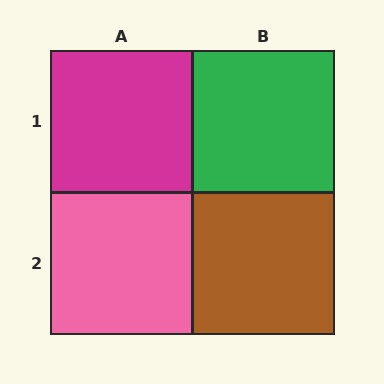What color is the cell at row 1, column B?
Green.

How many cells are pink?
1 cell is pink.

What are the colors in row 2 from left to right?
Pink, brown.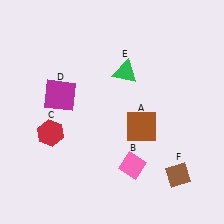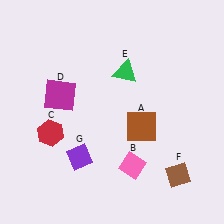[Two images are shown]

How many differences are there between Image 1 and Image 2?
There is 1 difference between the two images.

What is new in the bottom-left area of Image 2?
A purple diamond (G) was added in the bottom-left area of Image 2.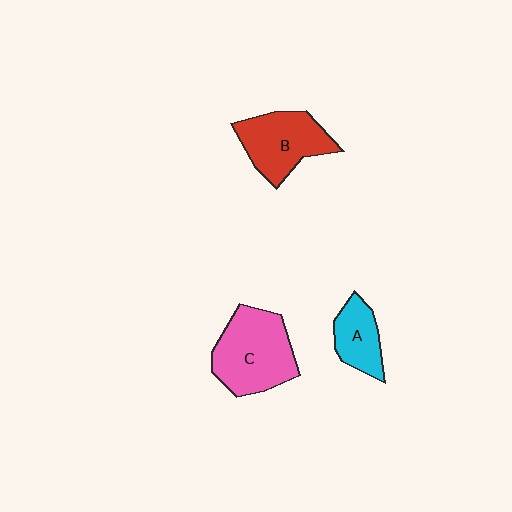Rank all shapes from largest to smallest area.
From largest to smallest: C (pink), B (red), A (cyan).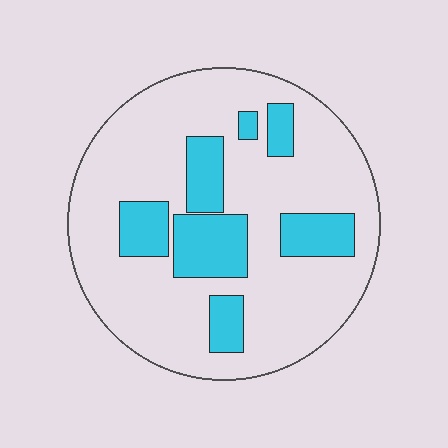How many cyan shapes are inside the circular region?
7.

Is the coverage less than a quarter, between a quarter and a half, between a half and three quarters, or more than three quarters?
Less than a quarter.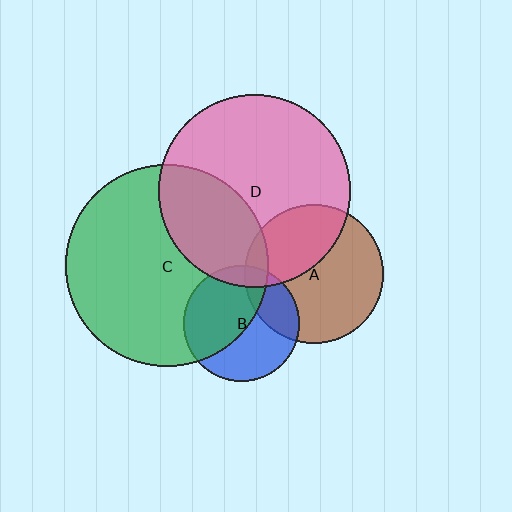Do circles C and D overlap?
Yes.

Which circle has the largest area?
Circle C (green).